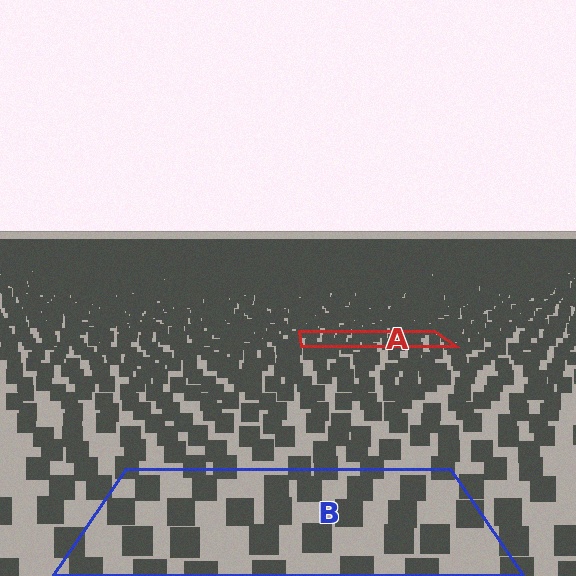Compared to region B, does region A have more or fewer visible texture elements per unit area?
Region A has more texture elements per unit area — they are packed more densely because it is farther away.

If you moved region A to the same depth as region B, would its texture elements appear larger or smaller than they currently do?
They would appear larger. At a closer depth, the same texture elements are projected at a bigger on-screen size.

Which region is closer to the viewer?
Region B is closer. The texture elements there are larger and more spread out.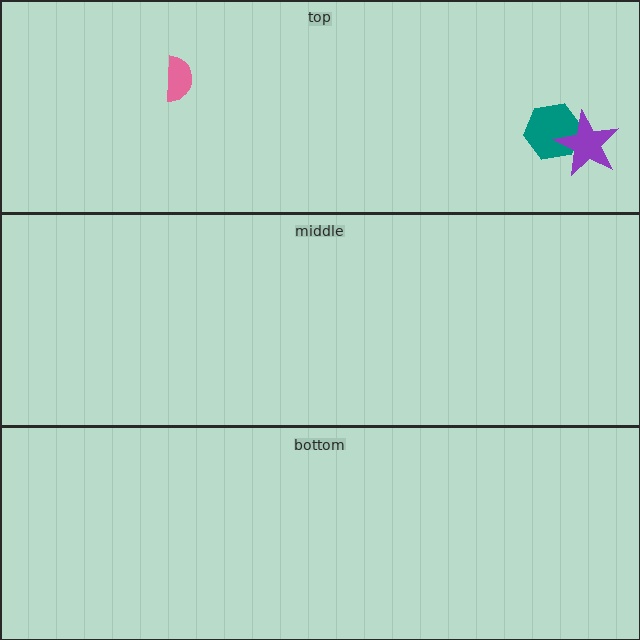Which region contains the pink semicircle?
The top region.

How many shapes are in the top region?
3.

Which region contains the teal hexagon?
The top region.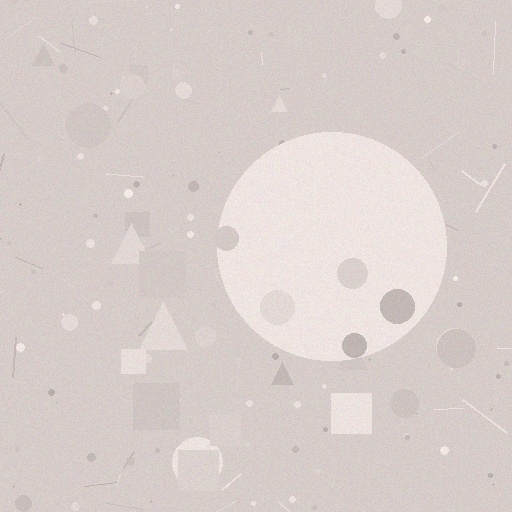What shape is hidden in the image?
A circle is hidden in the image.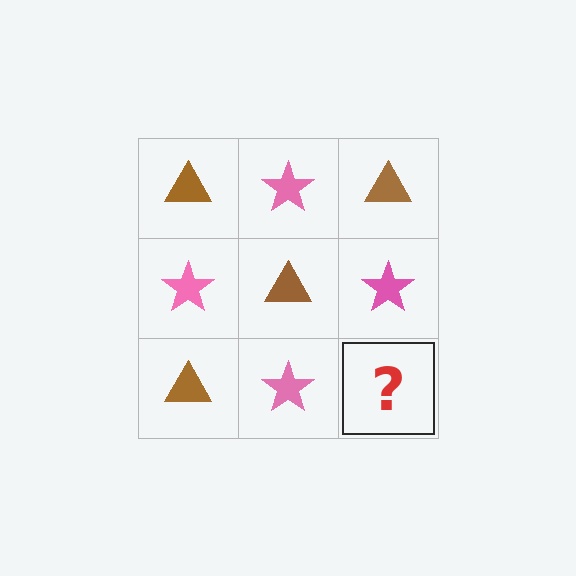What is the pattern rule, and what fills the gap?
The rule is that it alternates brown triangle and pink star in a checkerboard pattern. The gap should be filled with a brown triangle.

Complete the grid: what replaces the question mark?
The question mark should be replaced with a brown triangle.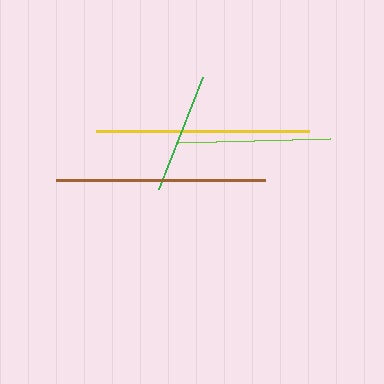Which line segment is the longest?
The yellow line is the longest at approximately 213 pixels.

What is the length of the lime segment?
The lime segment is approximately 152 pixels long.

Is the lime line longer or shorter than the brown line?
The brown line is longer than the lime line.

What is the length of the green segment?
The green segment is approximately 120 pixels long.